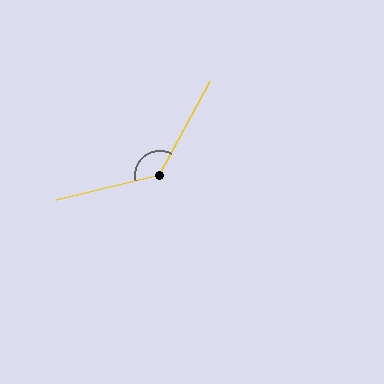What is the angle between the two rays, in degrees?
Approximately 132 degrees.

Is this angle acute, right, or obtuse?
It is obtuse.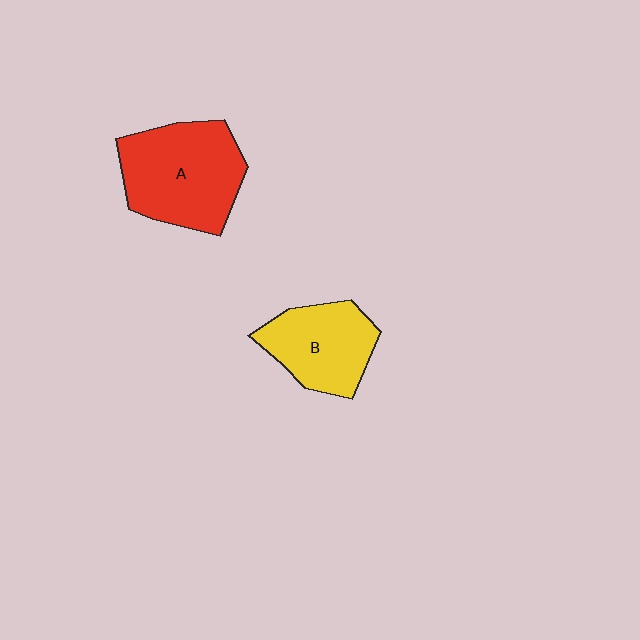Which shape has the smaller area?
Shape B (yellow).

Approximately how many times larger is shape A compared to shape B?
Approximately 1.4 times.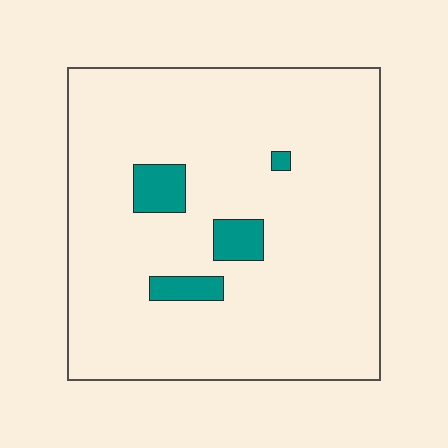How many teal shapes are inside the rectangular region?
4.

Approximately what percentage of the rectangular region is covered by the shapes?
Approximately 5%.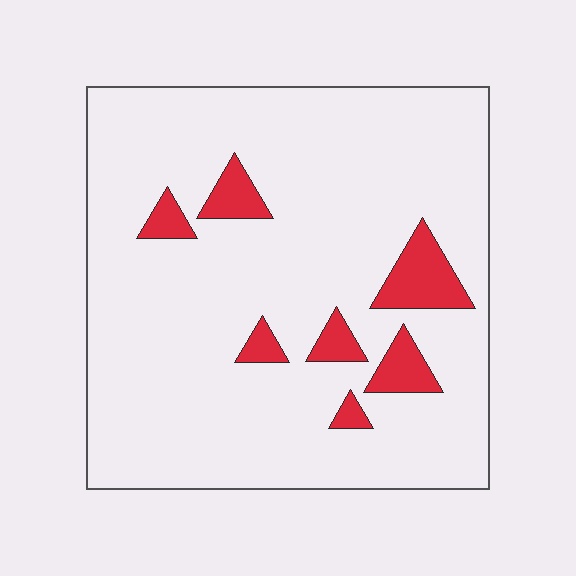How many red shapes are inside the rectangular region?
7.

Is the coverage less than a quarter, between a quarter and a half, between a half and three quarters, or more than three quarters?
Less than a quarter.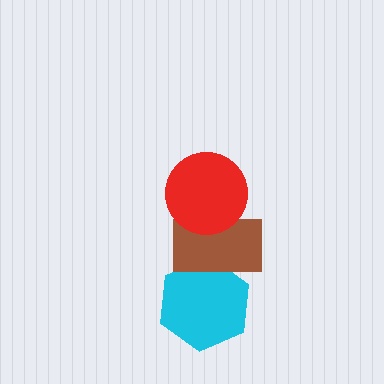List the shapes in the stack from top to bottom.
From top to bottom: the red circle, the brown rectangle, the cyan hexagon.